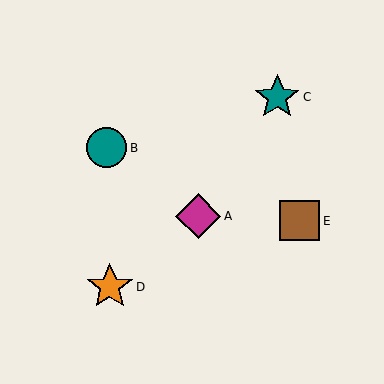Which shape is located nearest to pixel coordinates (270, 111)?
The teal star (labeled C) at (277, 97) is nearest to that location.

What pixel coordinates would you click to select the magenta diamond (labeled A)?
Click at (198, 216) to select the magenta diamond A.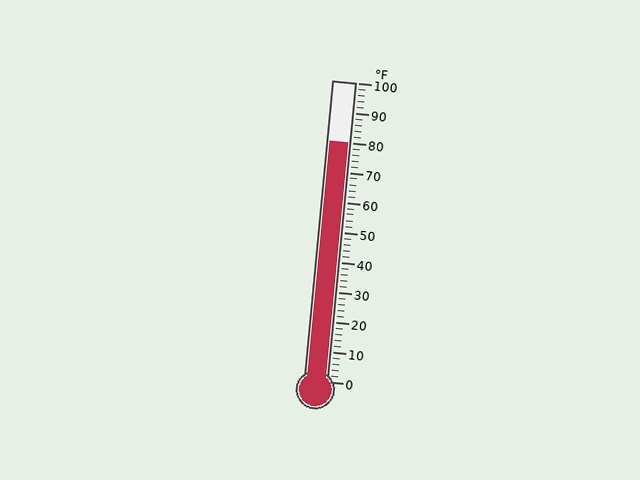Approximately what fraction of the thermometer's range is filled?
The thermometer is filled to approximately 80% of its range.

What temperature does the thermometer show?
The thermometer shows approximately 80°F.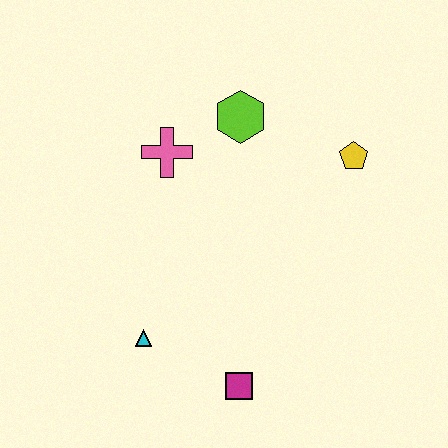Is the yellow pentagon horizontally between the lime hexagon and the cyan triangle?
No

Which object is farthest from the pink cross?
The magenta square is farthest from the pink cross.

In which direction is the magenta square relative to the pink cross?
The magenta square is below the pink cross.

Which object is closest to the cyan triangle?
The magenta square is closest to the cyan triangle.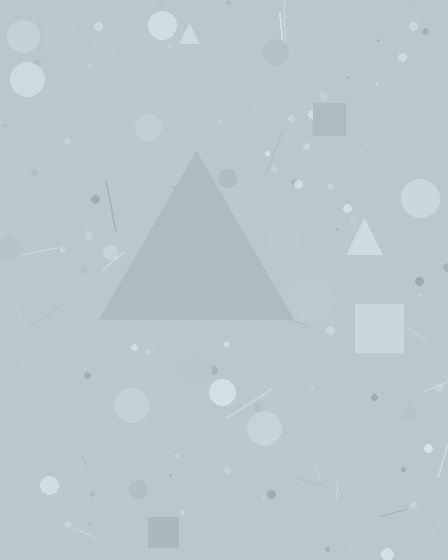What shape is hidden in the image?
A triangle is hidden in the image.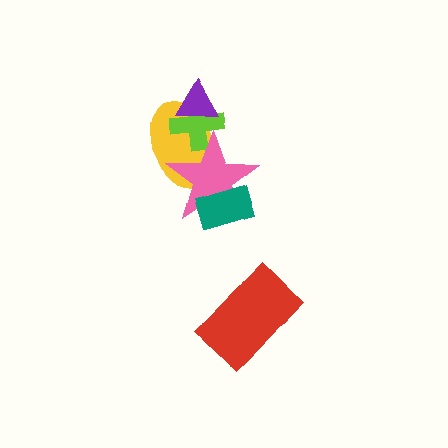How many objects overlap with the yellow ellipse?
3 objects overlap with the yellow ellipse.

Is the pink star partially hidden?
Yes, it is partially covered by another shape.